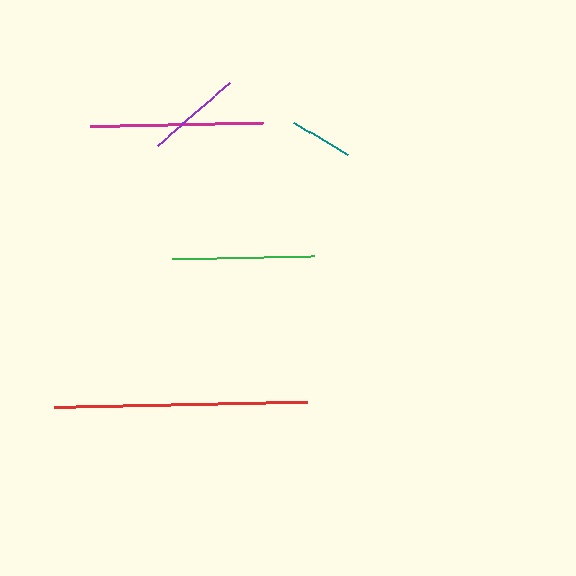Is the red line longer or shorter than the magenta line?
The red line is longer than the magenta line.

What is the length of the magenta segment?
The magenta segment is approximately 173 pixels long.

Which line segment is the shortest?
The teal line is the shortest at approximately 63 pixels.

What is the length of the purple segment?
The purple segment is approximately 96 pixels long.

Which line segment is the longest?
The red line is the longest at approximately 253 pixels.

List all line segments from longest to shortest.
From longest to shortest: red, magenta, green, purple, teal.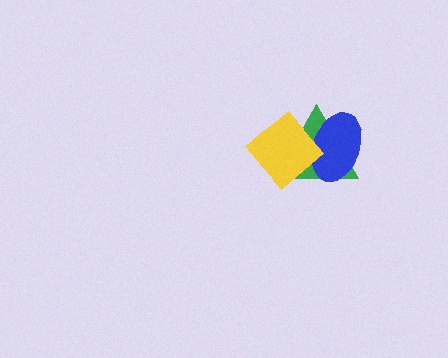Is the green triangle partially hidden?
Yes, it is partially covered by another shape.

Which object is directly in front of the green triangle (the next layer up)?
The blue ellipse is directly in front of the green triangle.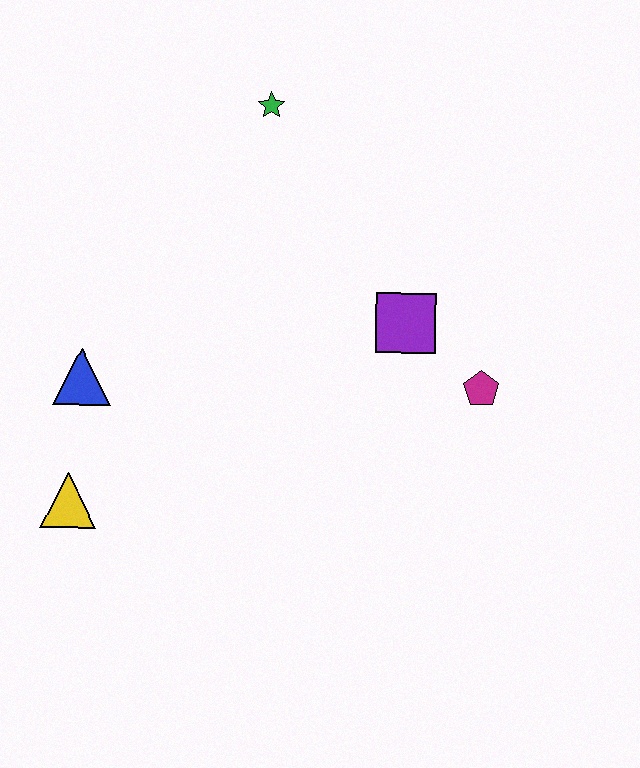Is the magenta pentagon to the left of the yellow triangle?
No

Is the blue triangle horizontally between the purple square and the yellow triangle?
Yes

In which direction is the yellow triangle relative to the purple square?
The yellow triangle is to the left of the purple square.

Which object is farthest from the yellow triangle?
The green star is farthest from the yellow triangle.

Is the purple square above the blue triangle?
Yes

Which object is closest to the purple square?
The magenta pentagon is closest to the purple square.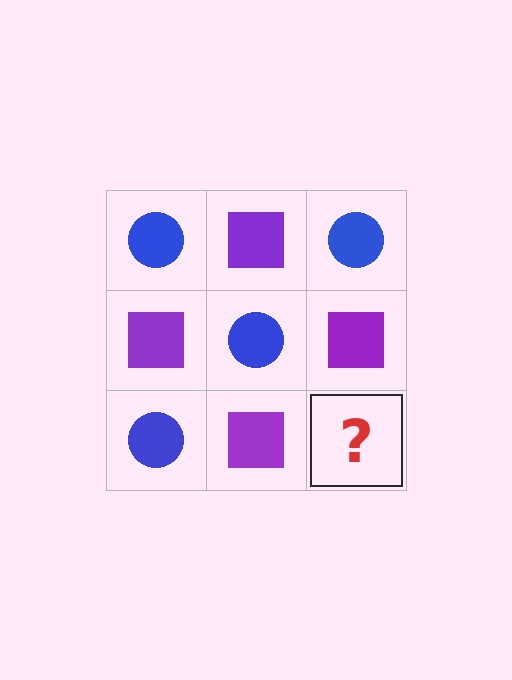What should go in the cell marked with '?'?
The missing cell should contain a blue circle.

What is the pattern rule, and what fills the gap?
The rule is that it alternates blue circle and purple square in a checkerboard pattern. The gap should be filled with a blue circle.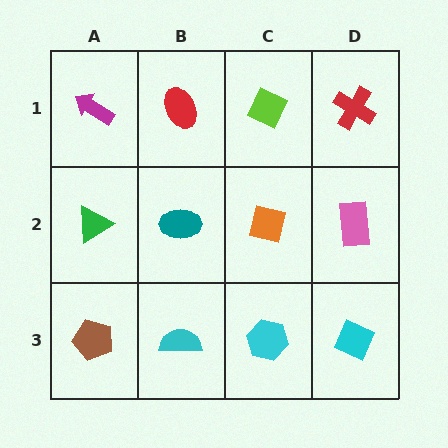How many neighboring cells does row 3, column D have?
2.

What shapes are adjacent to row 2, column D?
A red cross (row 1, column D), a cyan diamond (row 3, column D), an orange square (row 2, column C).